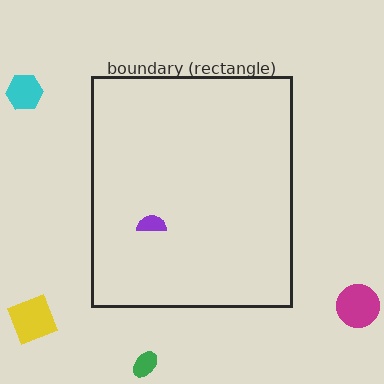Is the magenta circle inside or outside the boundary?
Outside.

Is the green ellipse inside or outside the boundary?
Outside.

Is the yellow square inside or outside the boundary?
Outside.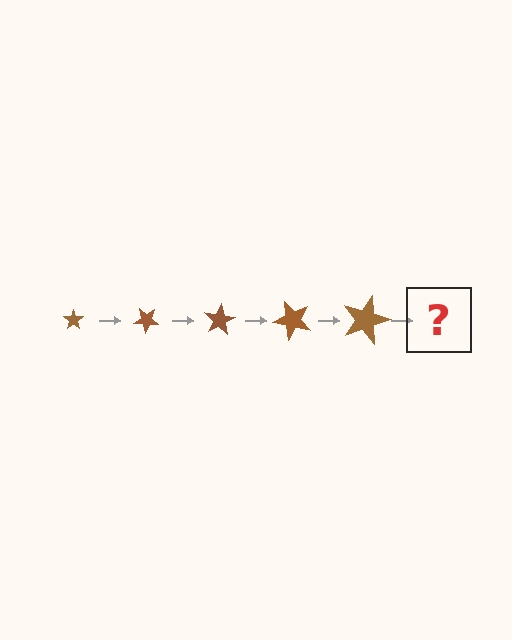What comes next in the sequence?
The next element should be a star, larger than the previous one and rotated 200 degrees from the start.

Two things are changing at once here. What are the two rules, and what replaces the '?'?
The two rules are that the star grows larger each step and it rotates 40 degrees each step. The '?' should be a star, larger than the previous one and rotated 200 degrees from the start.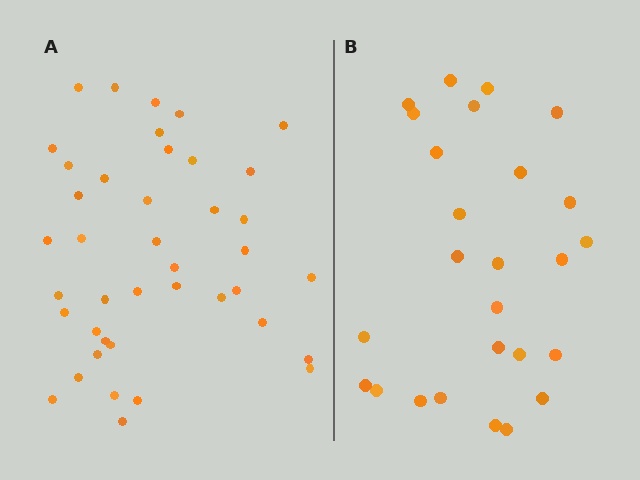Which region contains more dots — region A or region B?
Region A (the left region) has more dots.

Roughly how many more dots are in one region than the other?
Region A has approximately 15 more dots than region B.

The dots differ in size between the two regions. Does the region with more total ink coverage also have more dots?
No. Region B has more total ink coverage because its dots are larger, but region A actually contains more individual dots. Total area can be misleading — the number of items is what matters here.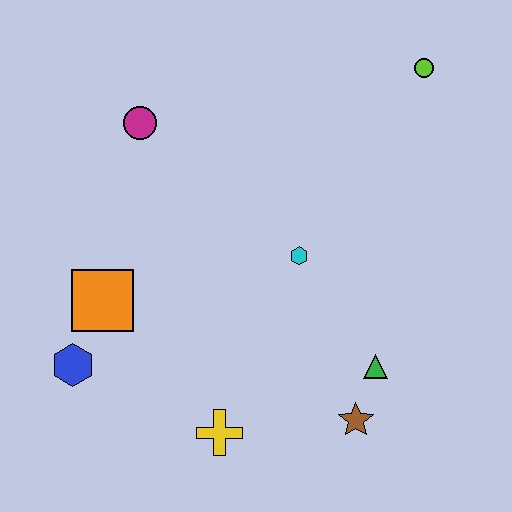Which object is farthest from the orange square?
The lime circle is farthest from the orange square.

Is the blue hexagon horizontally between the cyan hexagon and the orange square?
No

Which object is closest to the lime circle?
The cyan hexagon is closest to the lime circle.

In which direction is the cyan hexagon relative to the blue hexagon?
The cyan hexagon is to the right of the blue hexagon.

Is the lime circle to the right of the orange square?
Yes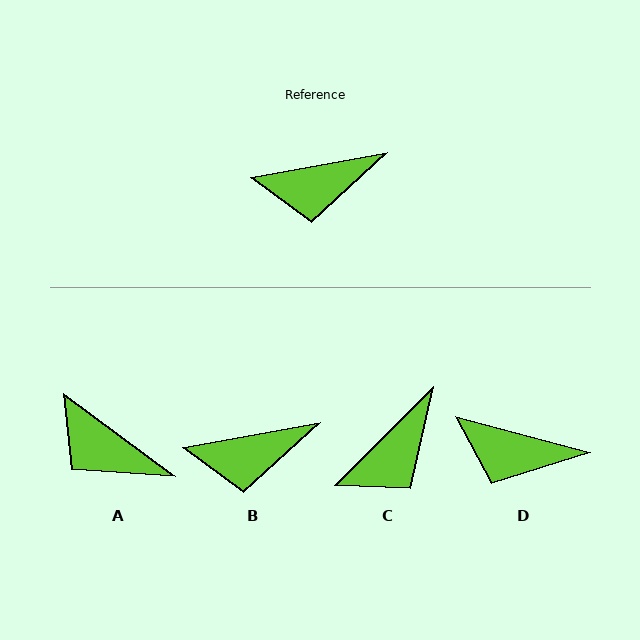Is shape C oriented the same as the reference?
No, it is off by about 34 degrees.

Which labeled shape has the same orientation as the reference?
B.